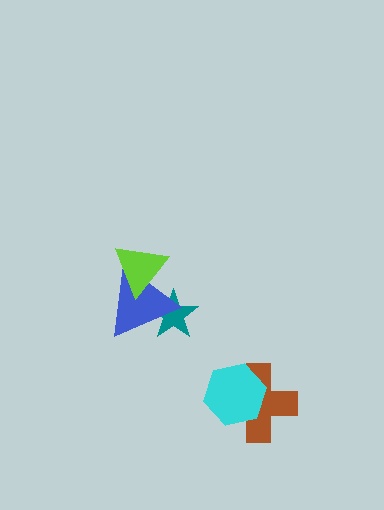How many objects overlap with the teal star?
1 object overlaps with the teal star.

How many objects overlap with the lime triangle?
1 object overlaps with the lime triangle.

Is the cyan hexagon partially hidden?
No, no other shape covers it.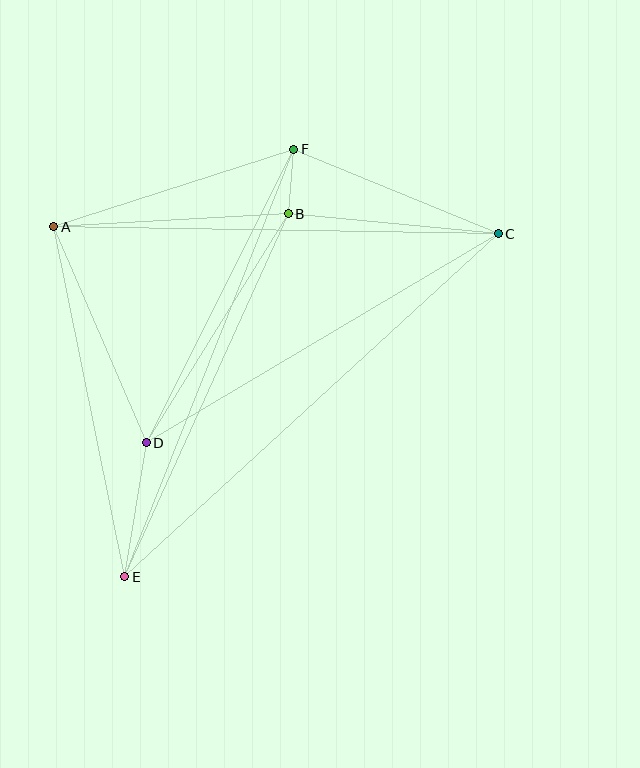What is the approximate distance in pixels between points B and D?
The distance between B and D is approximately 270 pixels.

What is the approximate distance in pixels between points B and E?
The distance between B and E is approximately 398 pixels.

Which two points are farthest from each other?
Points C and E are farthest from each other.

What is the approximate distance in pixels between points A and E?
The distance between A and E is approximately 357 pixels.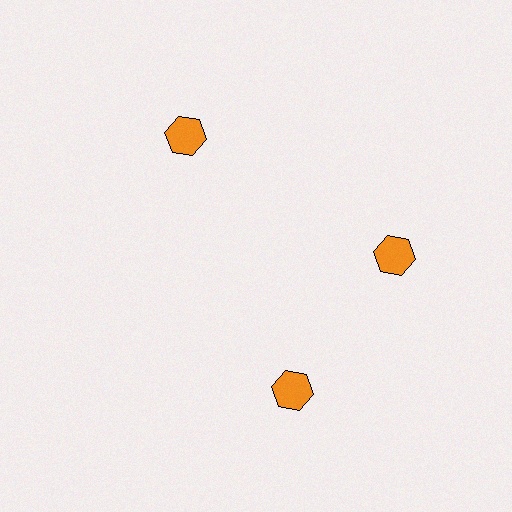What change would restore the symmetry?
The symmetry would be restored by rotating it back into even spacing with its neighbors so that all 3 hexagons sit at equal angles and equal distance from the center.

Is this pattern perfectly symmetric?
No. The 3 orange hexagons are arranged in a ring, but one element near the 7 o'clock position is rotated out of alignment along the ring, breaking the 3-fold rotational symmetry.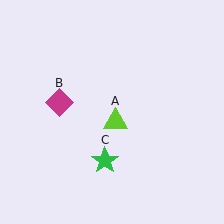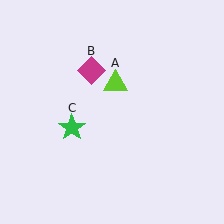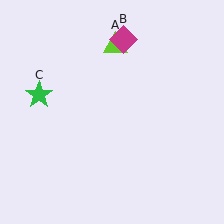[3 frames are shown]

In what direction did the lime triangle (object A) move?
The lime triangle (object A) moved up.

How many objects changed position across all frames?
3 objects changed position: lime triangle (object A), magenta diamond (object B), green star (object C).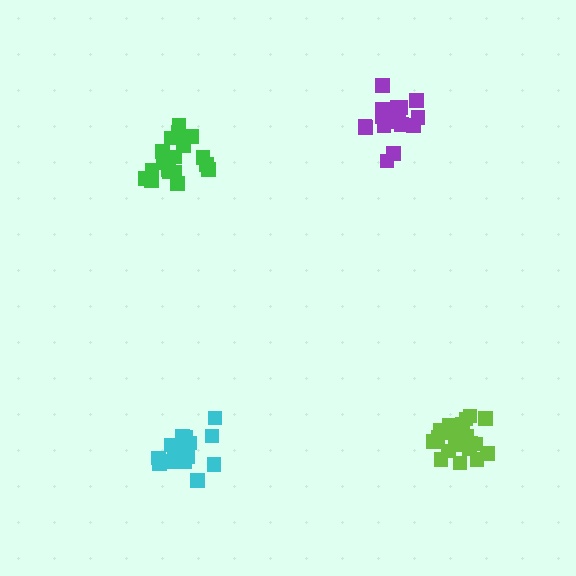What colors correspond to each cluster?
The clusters are colored: lime, purple, green, cyan.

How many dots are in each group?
Group 1: 19 dots, Group 2: 19 dots, Group 3: 19 dots, Group 4: 16 dots (73 total).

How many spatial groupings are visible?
There are 4 spatial groupings.